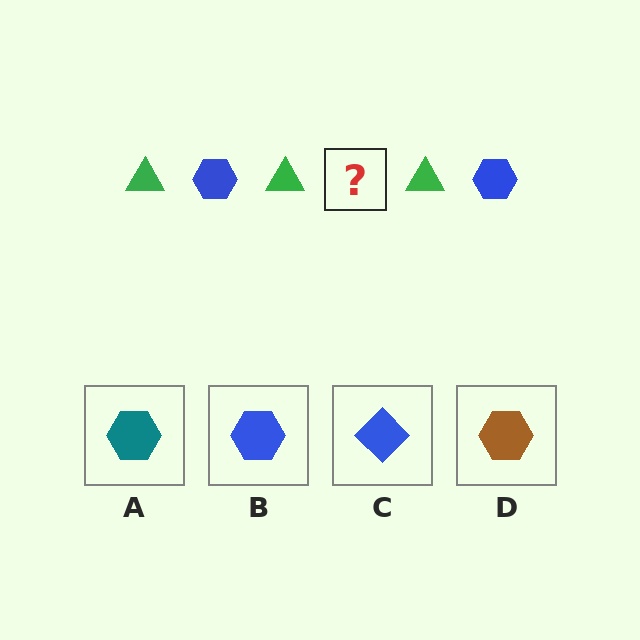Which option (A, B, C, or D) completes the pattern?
B.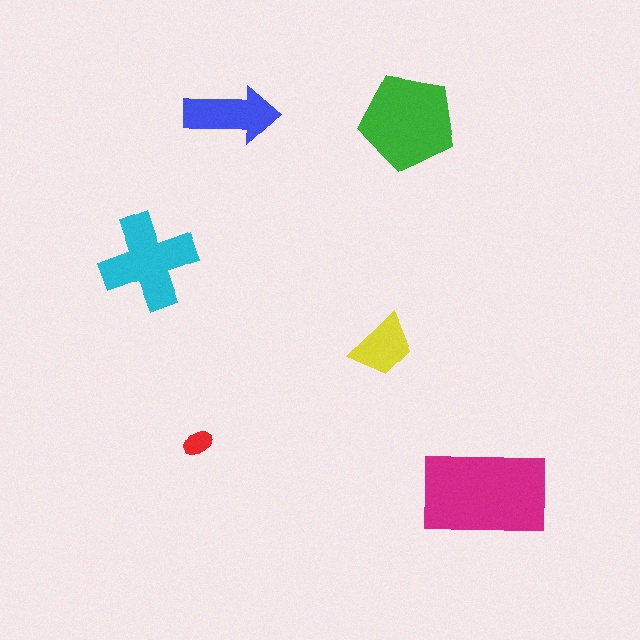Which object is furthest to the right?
The magenta rectangle is rightmost.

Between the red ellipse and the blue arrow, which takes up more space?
The blue arrow.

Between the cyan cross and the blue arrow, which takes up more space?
The cyan cross.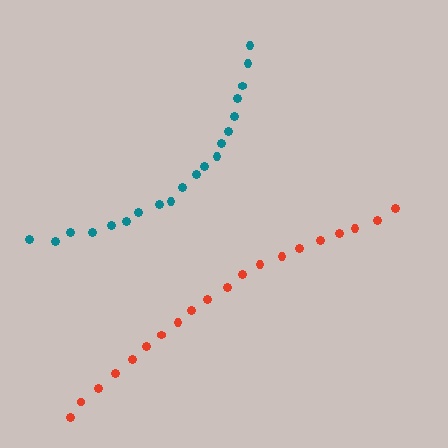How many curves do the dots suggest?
There are 2 distinct paths.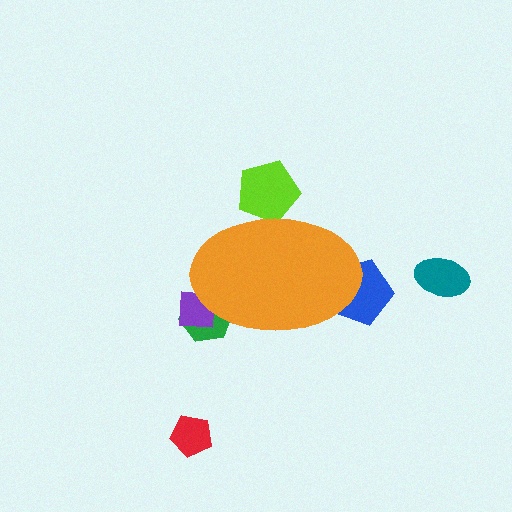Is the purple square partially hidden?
Yes, the purple square is partially hidden behind the orange ellipse.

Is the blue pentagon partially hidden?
Yes, the blue pentagon is partially hidden behind the orange ellipse.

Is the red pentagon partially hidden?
No, the red pentagon is fully visible.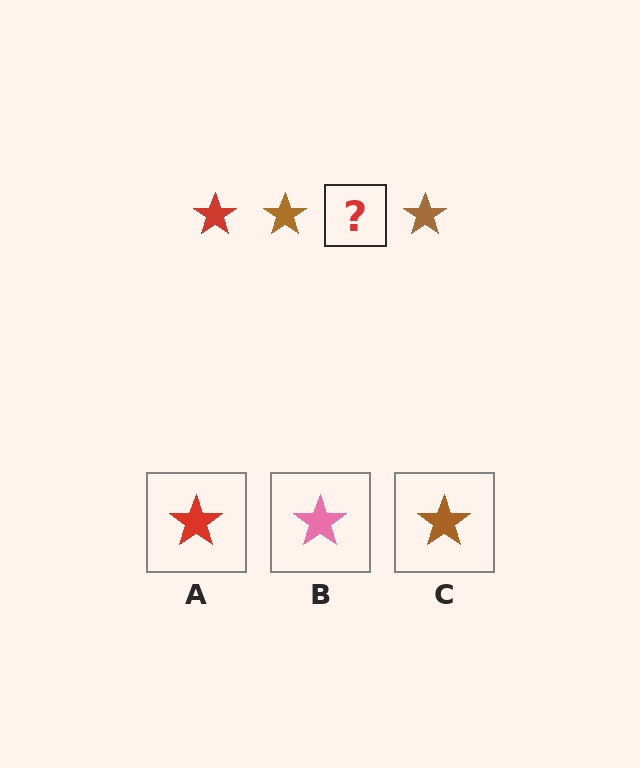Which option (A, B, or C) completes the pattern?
A.